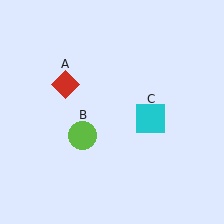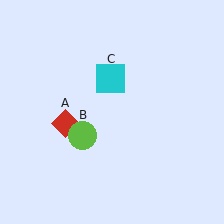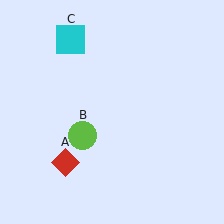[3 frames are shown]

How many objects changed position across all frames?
2 objects changed position: red diamond (object A), cyan square (object C).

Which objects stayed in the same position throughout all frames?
Lime circle (object B) remained stationary.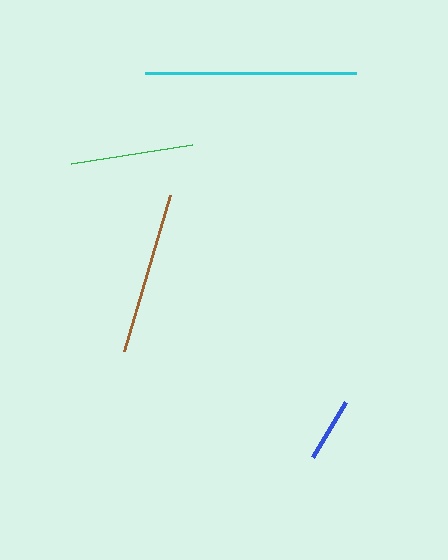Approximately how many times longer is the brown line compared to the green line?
The brown line is approximately 1.3 times the length of the green line.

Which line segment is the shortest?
The blue line is the shortest at approximately 64 pixels.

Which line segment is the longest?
The cyan line is the longest at approximately 211 pixels.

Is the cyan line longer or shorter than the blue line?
The cyan line is longer than the blue line.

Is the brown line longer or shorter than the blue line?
The brown line is longer than the blue line.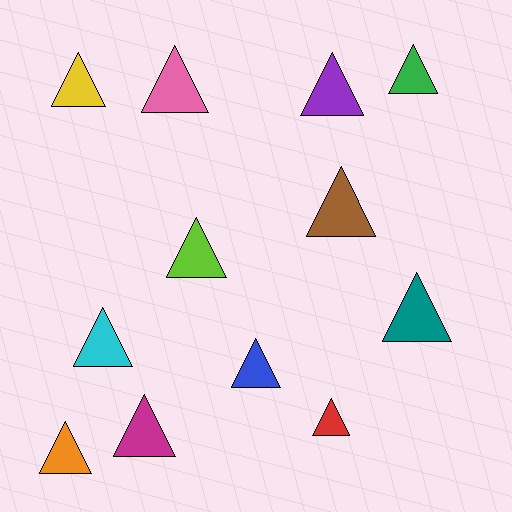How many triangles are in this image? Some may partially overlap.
There are 12 triangles.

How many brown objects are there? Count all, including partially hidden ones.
There is 1 brown object.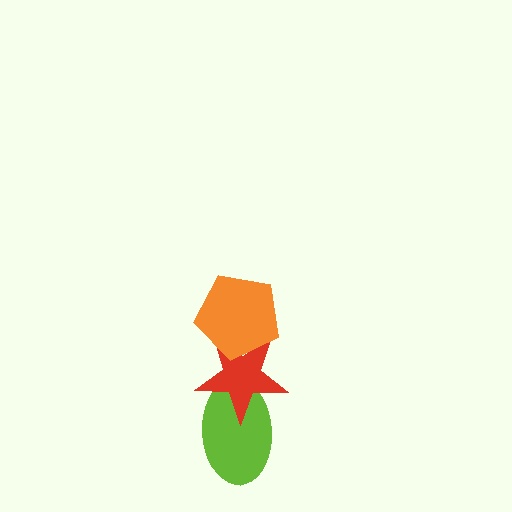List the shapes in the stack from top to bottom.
From top to bottom: the orange pentagon, the red star, the lime ellipse.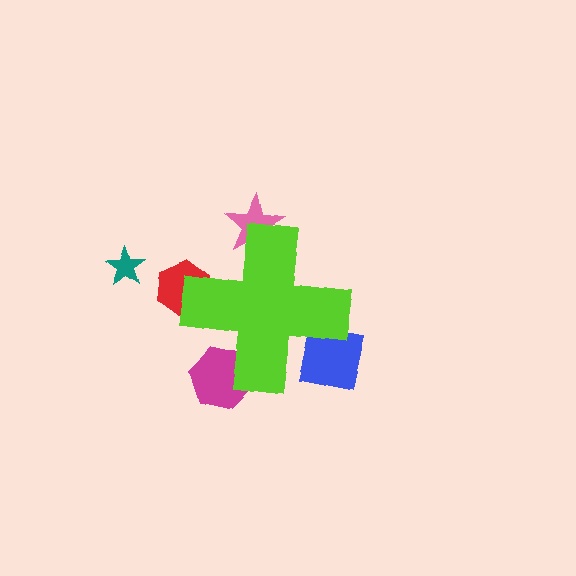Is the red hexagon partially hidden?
Yes, the red hexagon is partially hidden behind the lime cross.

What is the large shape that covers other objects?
A lime cross.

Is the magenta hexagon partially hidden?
Yes, the magenta hexagon is partially hidden behind the lime cross.